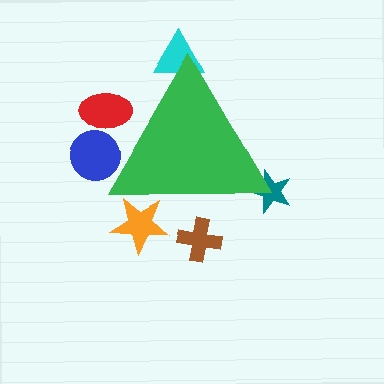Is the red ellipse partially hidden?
Yes, the red ellipse is partially hidden behind the green triangle.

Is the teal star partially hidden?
Yes, the teal star is partially hidden behind the green triangle.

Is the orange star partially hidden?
Yes, the orange star is partially hidden behind the green triangle.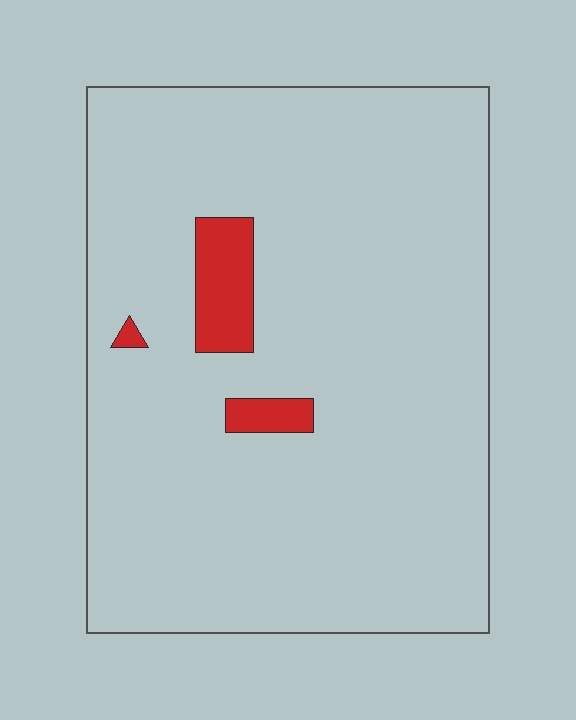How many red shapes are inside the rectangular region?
3.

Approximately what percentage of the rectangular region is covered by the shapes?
Approximately 5%.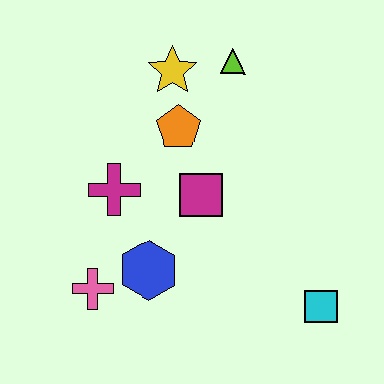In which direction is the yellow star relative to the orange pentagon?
The yellow star is above the orange pentagon.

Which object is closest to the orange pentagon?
The yellow star is closest to the orange pentagon.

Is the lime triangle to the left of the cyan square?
Yes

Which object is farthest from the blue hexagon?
The lime triangle is farthest from the blue hexagon.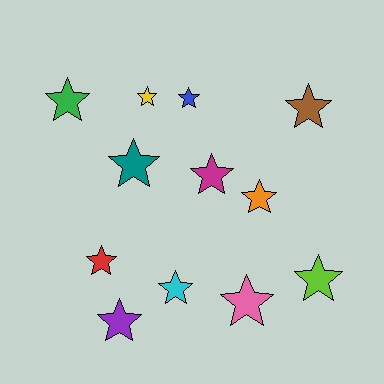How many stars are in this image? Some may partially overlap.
There are 12 stars.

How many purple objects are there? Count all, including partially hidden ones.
There is 1 purple object.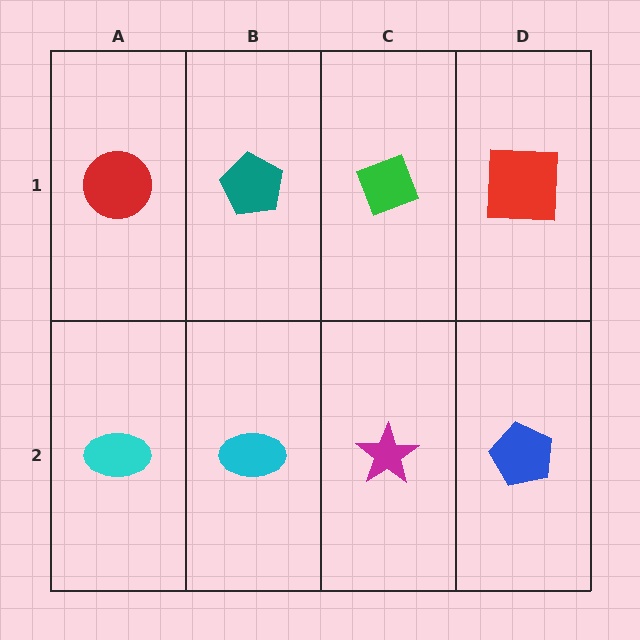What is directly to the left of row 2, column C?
A cyan ellipse.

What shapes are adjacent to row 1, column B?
A cyan ellipse (row 2, column B), a red circle (row 1, column A), a green diamond (row 1, column C).